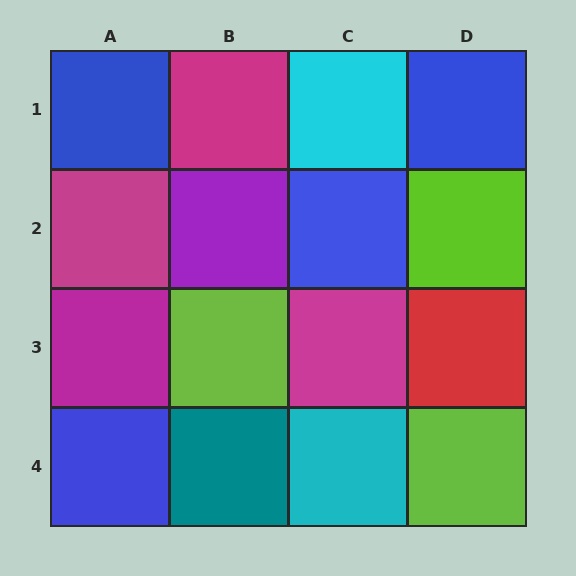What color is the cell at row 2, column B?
Purple.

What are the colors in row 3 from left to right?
Magenta, lime, magenta, red.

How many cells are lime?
3 cells are lime.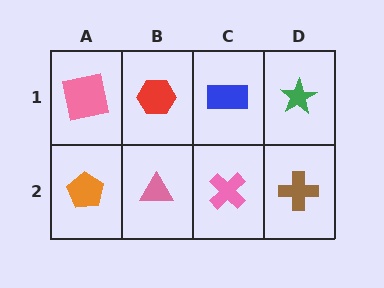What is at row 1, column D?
A green star.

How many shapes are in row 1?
4 shapes.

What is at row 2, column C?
A pink cross.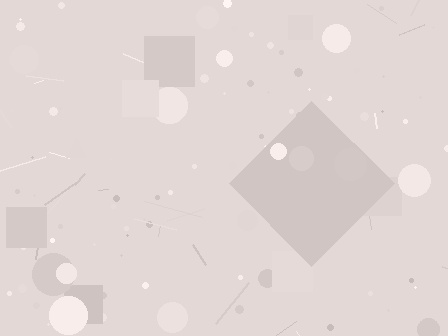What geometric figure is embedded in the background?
A diamond is embedded in the background.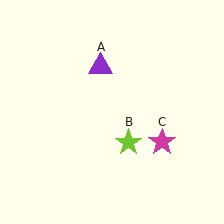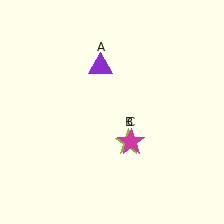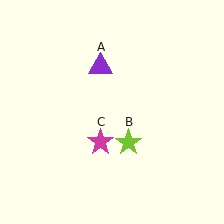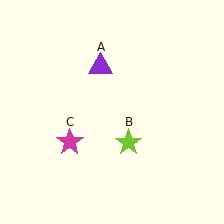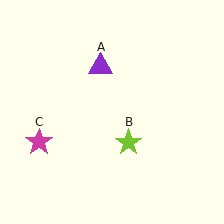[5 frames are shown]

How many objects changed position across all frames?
1 object changed position: magenta star (object C).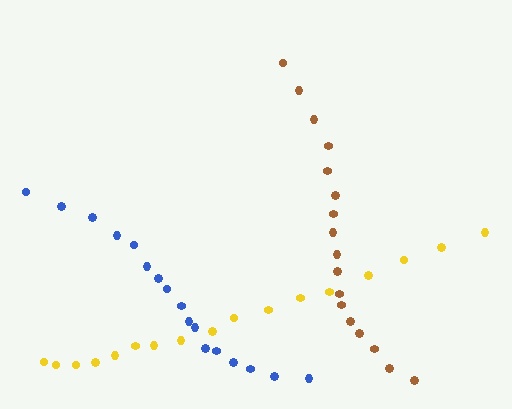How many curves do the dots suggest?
There are 3 distinct paths.